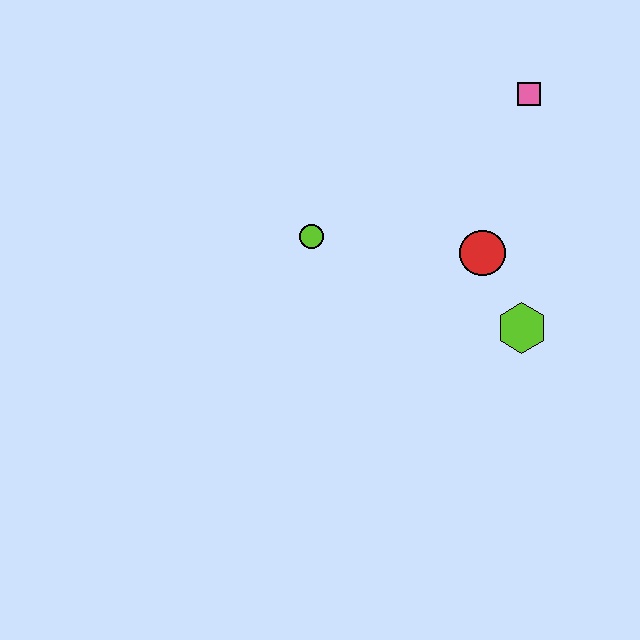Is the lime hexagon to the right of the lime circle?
Yes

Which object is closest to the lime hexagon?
The red circle is closest to the lime hexagon.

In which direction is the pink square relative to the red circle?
The pink square is above the red circle.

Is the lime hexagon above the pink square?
No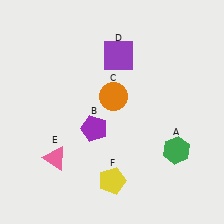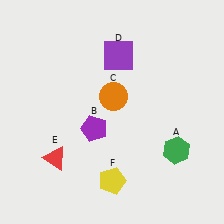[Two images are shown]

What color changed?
The triangle (E) changed from pink in Image 1 to red in Image 2.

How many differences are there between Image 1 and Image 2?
There is 1 difference between the two images.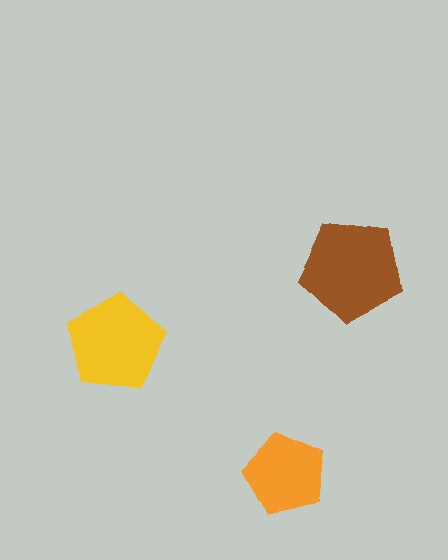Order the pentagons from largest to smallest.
the brown one, the yellow one, the orange one.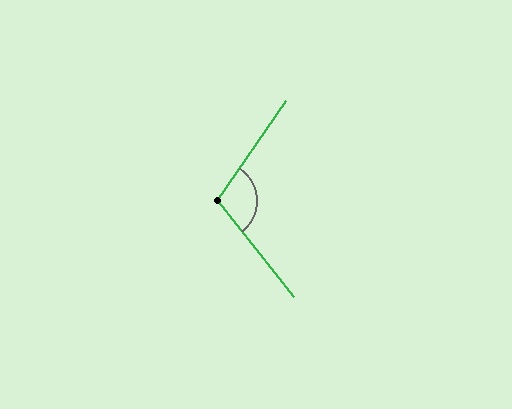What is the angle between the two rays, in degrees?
Approximately 107 degrees.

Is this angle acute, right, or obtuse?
It is obtuse.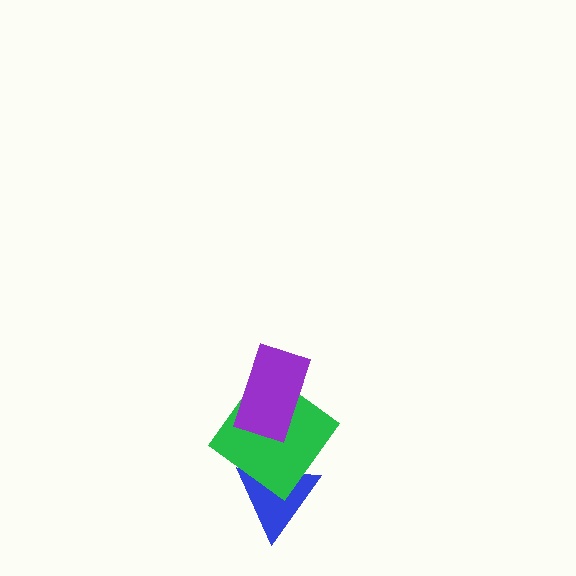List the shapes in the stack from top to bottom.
From top to bottom: the purple rectangle, the green diamond, the blue triangle.